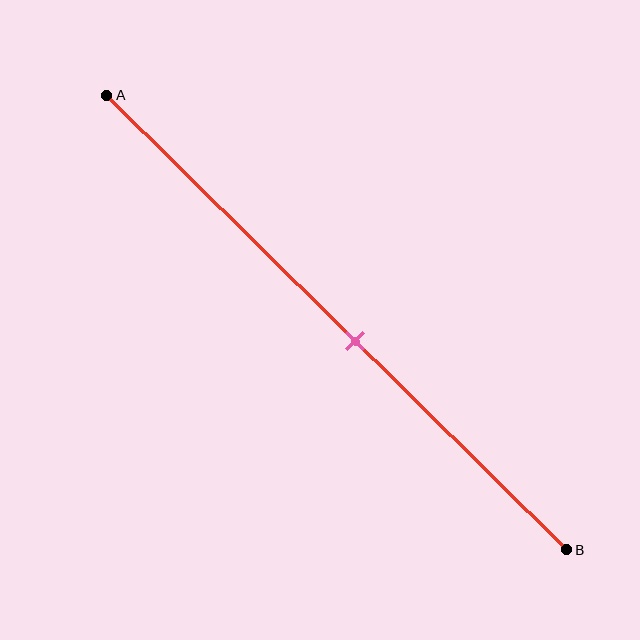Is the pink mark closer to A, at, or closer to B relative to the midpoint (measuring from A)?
The pink mark is closer to point B than the midpoint of segment AB.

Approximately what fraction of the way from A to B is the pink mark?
The pink mark is approximately 55% of the way from A to B.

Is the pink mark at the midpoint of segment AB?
No, the mark is at about 55% from A, not at the 50% midpoint.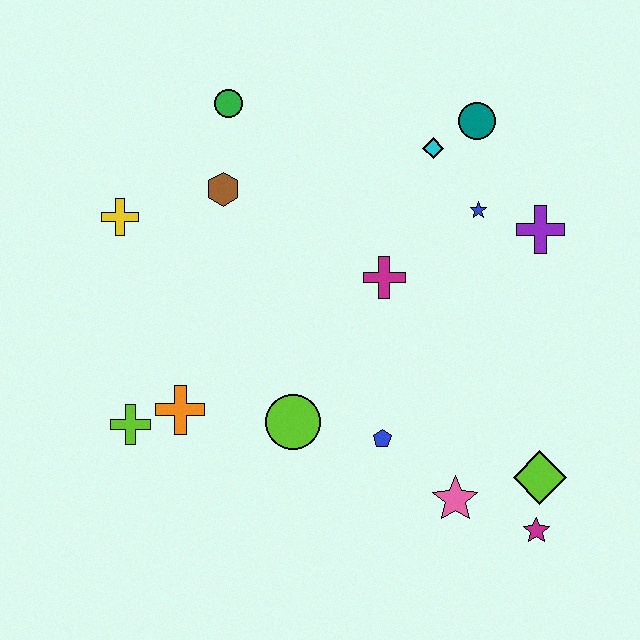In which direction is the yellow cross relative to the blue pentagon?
The yellow cross is to the left of the blue pentagon.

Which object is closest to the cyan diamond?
The teal circle is closest to the cyan diamond.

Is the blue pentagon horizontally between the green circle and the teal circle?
Yes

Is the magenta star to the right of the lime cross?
Yes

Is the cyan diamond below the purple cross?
No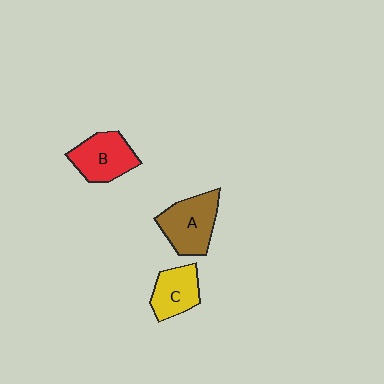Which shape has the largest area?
Shape A (brown).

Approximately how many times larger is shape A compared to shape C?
Approximately 1.4 times.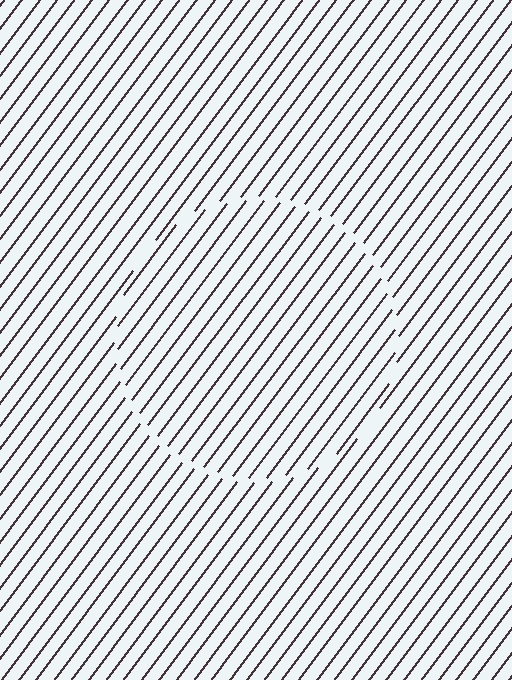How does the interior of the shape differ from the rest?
The interior of the shape contains the same grating, shifted by half a period — the contour is defined by the phase discontinuity where line-ends from the inner and outer gratings abut.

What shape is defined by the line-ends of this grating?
An illusory circle. The interior of the shape contains the same grating, shifted by half a period — the contour is defined by the phase discontinuity where line-ends from the inner and outer gratings abut.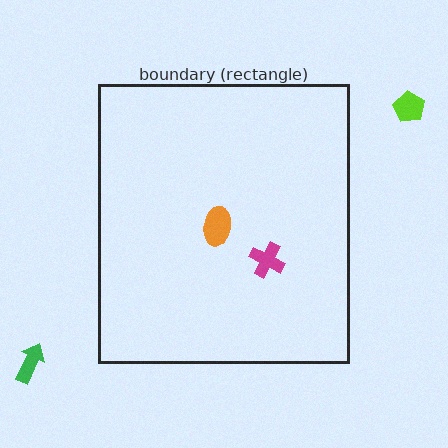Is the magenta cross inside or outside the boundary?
Inside.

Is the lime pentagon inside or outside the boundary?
Outside.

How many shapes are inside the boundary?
2 inside, 2 outside.